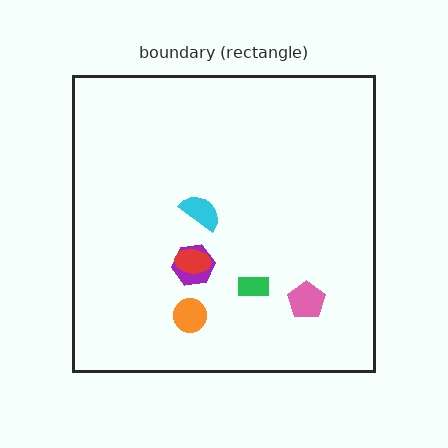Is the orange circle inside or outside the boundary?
Inside.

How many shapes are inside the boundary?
6 inside, 0 outside.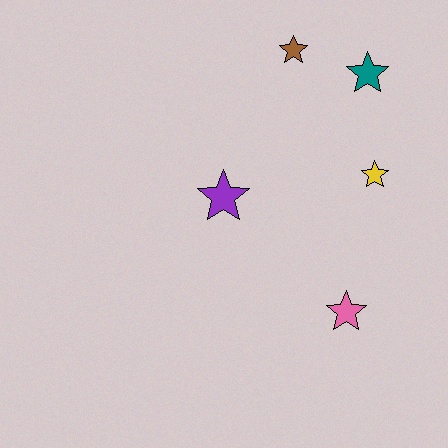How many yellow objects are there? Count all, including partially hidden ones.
There is 1 yellow object.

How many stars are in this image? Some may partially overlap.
There are 5 stars.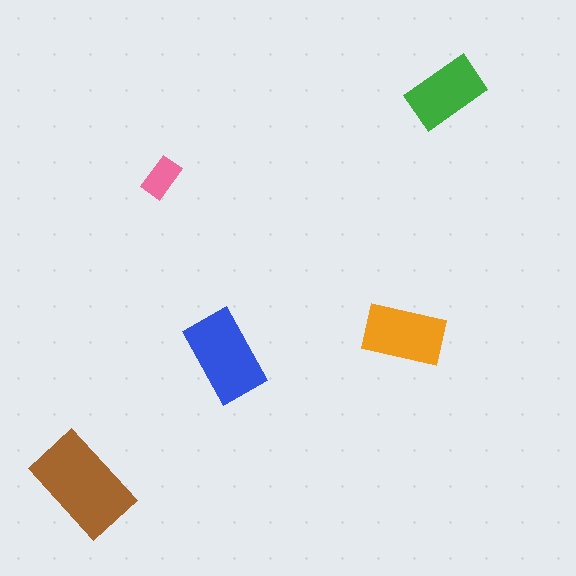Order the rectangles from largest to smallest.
the brown one, the blue one, the orange one, the green one, the pink one.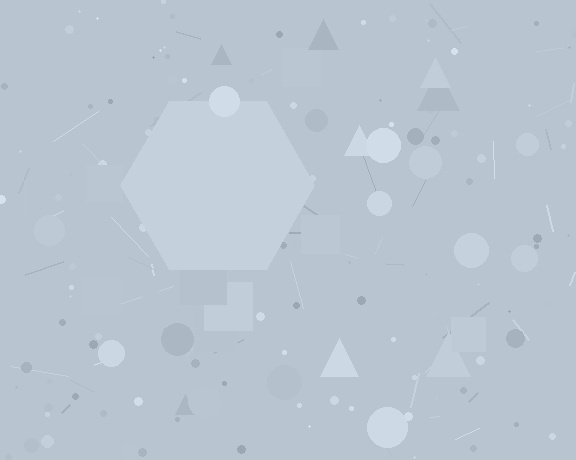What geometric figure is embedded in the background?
A hexagon is embedded in the background.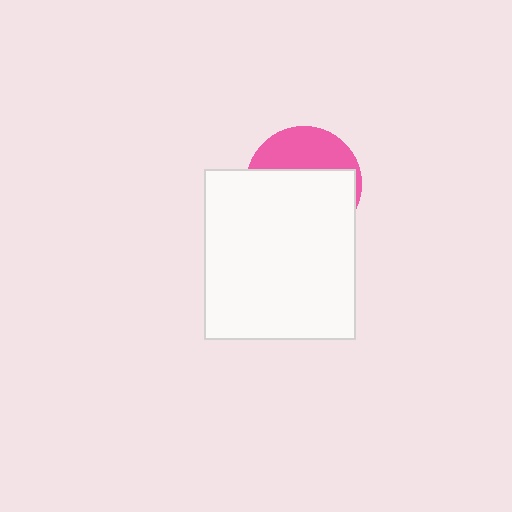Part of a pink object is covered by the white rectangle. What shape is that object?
It is a circle.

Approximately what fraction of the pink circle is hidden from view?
Roughly 64% of the pink circle is hidden behind the white rectangle.